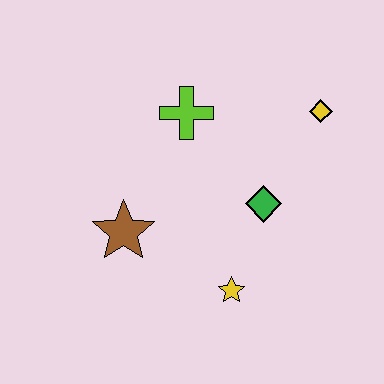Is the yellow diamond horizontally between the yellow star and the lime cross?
No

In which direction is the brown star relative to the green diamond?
The brown star is to the left of the green diamond.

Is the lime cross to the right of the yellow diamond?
No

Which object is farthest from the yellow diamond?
The brown star is farthest from the yellow diamond.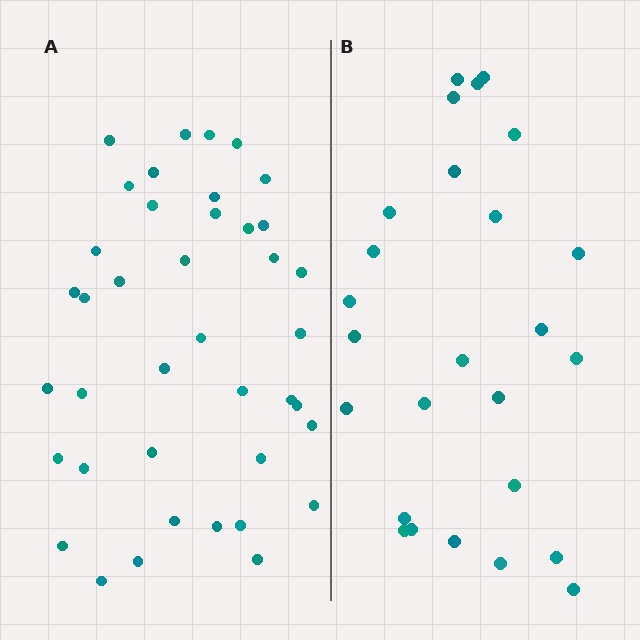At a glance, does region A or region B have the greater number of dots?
Region A (the left region) has more dots.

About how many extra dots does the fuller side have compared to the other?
Region A has approximately 15 more dots than region B.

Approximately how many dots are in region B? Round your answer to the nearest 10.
About 30 dots. (The exact count is 26, which rounds to 30.)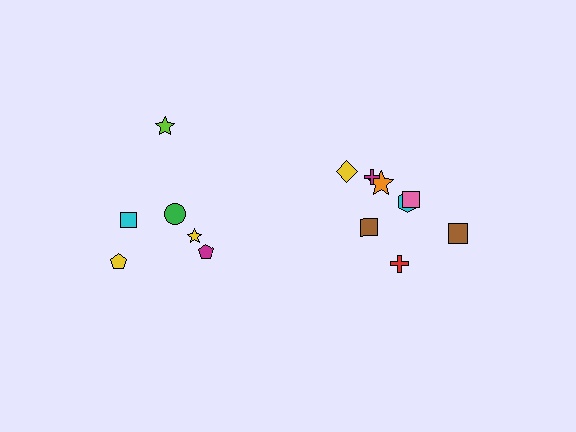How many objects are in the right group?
There are 8 objects.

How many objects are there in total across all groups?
There are 14 objects.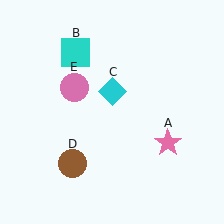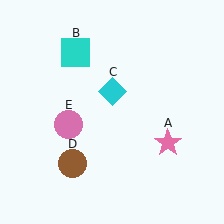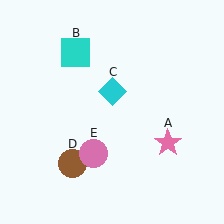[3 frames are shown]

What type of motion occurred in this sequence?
The pink circle (object E) rotated counterclockwise around the center of the scene.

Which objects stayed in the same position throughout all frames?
Pink star (object A) and cyan square (object B) and cyan diamond (object C) and brown circle (object D) remained stationary.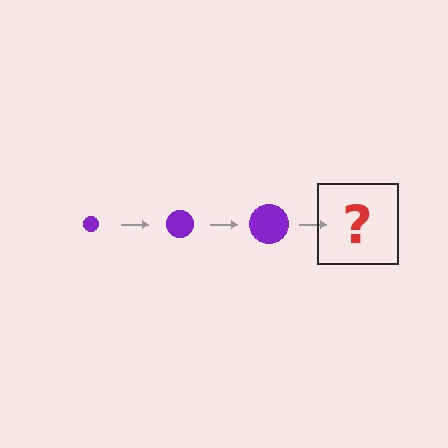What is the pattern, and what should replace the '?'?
The pattern is that the circle gets progressively larger each step. The '?' should be a purple circle, larger than the previous one.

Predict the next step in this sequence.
The next step is a purple circle, larger than the previous one.